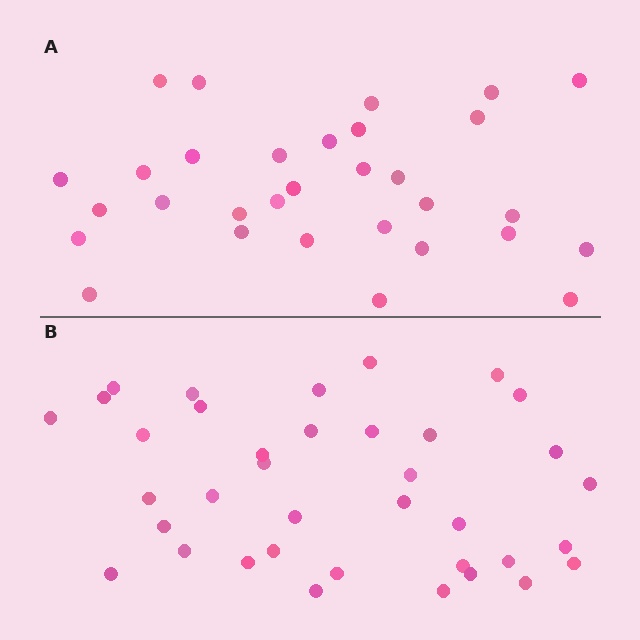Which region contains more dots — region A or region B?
Region B (the bottom region) has more dots.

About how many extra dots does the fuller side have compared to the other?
Region B has about 6 more dots than region A.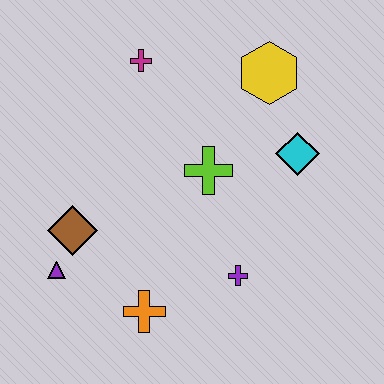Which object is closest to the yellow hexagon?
The cyan diamond is closest to the yellow hexagon.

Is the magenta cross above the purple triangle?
Yes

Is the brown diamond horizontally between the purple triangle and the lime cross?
Yes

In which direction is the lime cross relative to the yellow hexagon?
The lime cross is below the yellow hexagon.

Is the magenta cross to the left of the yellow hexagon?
Yes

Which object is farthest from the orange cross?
The yellow hexagon is farthest from the orange cross.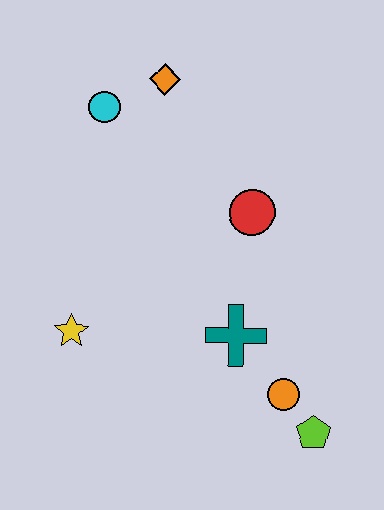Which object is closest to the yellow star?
The teal cross is closest to the yellow star.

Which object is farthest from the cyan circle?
The lime pentagon is farthest from the cyan circle.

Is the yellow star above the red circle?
No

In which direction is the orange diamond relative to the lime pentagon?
The orange diamond is above the lime pentagon.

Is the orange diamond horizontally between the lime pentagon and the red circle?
No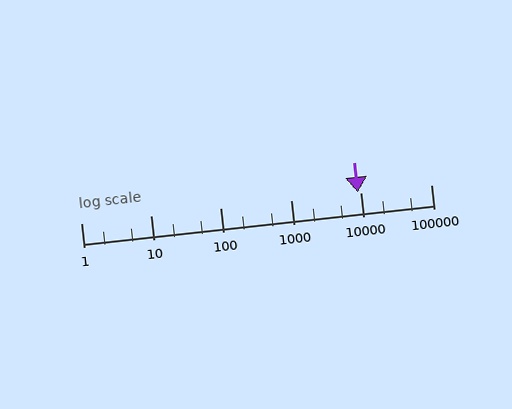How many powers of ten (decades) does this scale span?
The scale spans 5 decades, from 1 to 100000.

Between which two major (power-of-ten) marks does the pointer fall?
The pointer is between 1000 and 10000.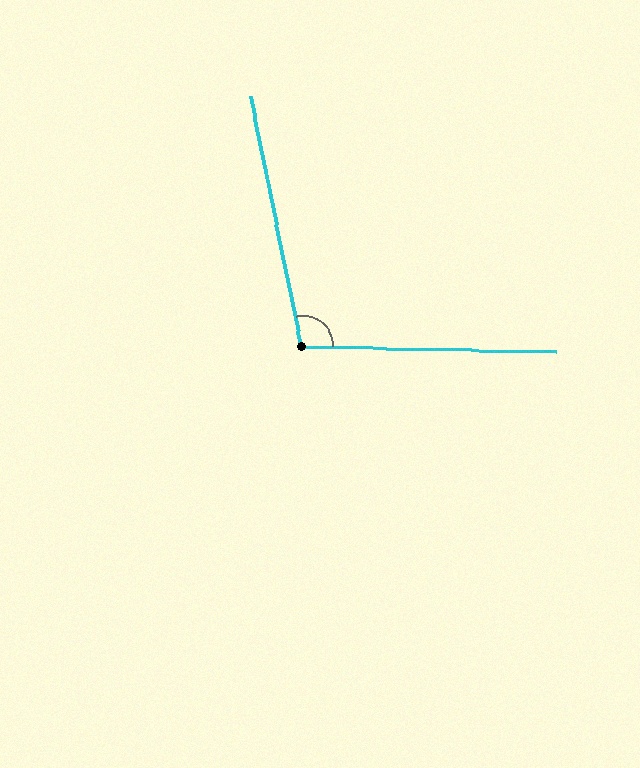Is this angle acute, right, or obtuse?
It is obtuse.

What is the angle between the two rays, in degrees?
Approximately 103 degrees.